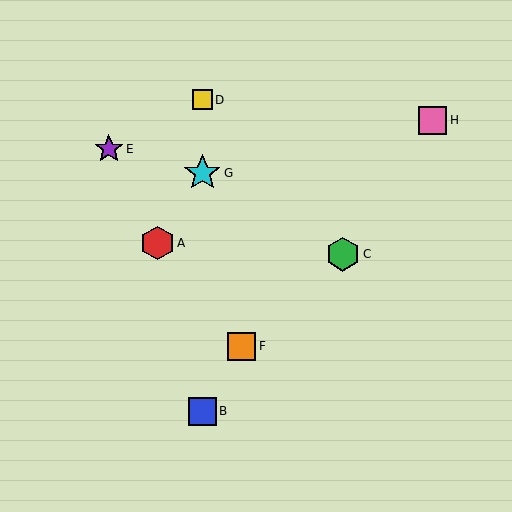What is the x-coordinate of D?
Object D is at x≈202.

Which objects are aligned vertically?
Objects B, D, G are aligned vertically.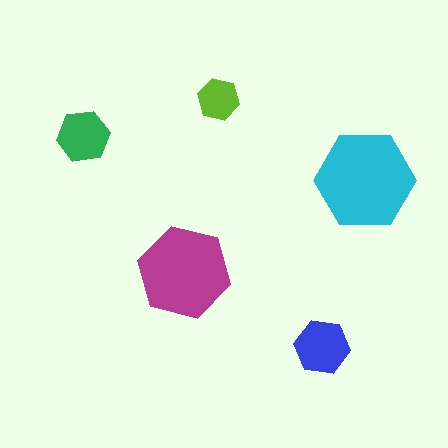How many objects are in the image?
There are 5 objects in the image.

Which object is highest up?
The lime hexagon is topmost.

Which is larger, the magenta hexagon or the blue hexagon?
The magenta one.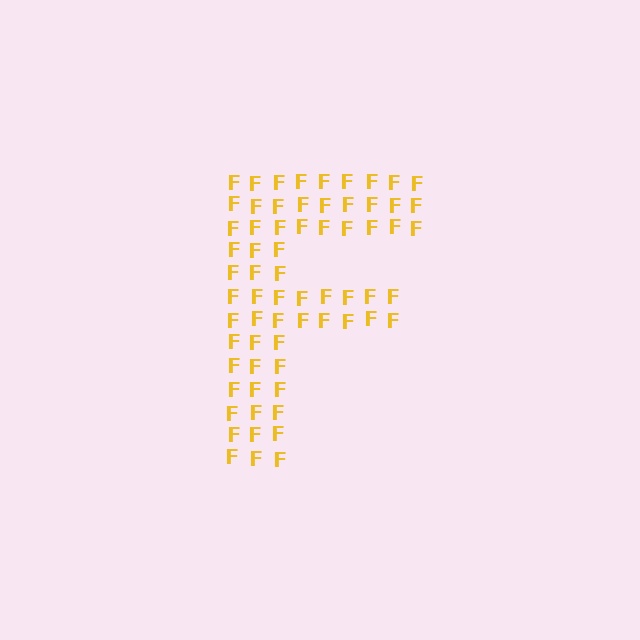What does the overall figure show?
The overall figure shows the letter F.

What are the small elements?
The small elements are letter F's.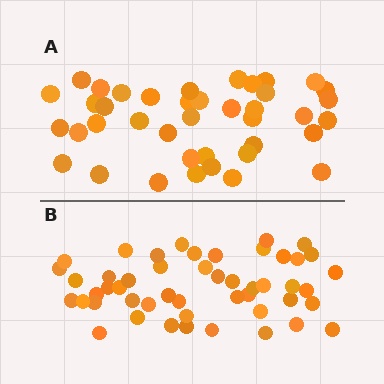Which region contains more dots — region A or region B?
Region B (the bottom region) has more dots.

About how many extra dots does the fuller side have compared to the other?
Region B has roughly 8 or so more dots than region A.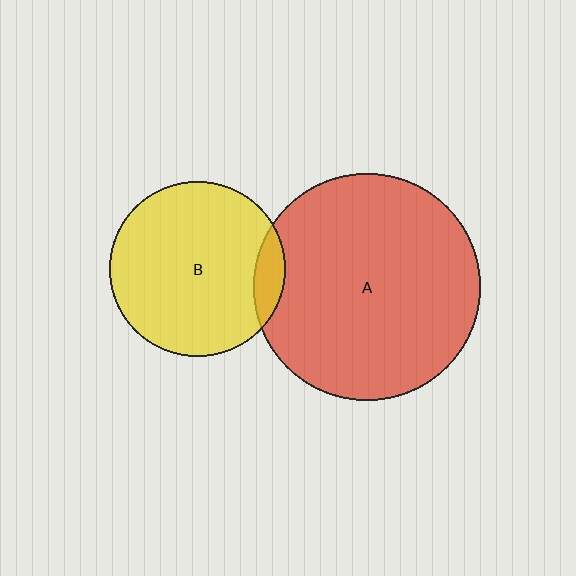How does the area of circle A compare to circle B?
Approximately 1.7 times.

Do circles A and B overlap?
Yes.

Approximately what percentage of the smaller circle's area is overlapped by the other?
Approximately 10%.